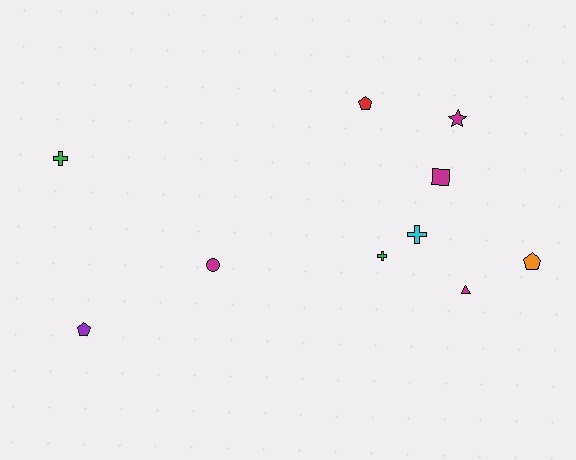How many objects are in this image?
There are 10 objects.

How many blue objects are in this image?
There are no blue objects.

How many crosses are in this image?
There are 3 crosses.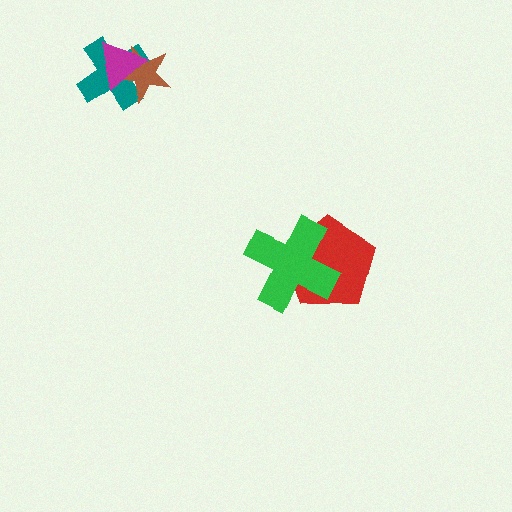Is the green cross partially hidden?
No, no other shape covers it.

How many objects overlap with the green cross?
1 object overlaps with the green cross.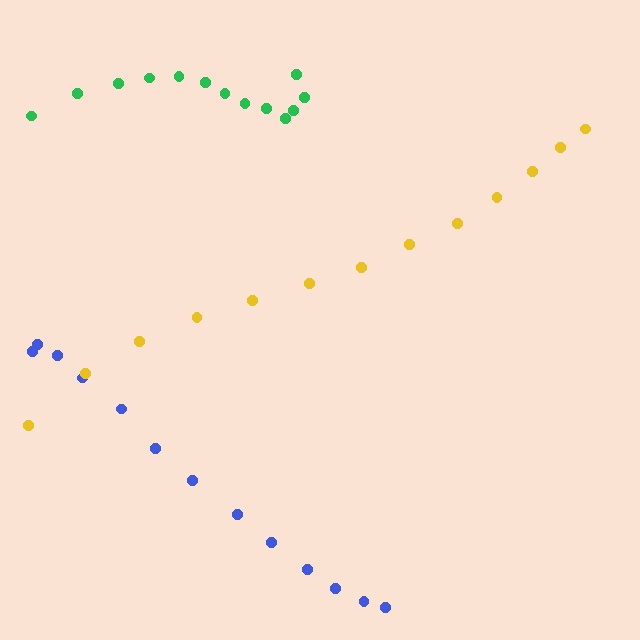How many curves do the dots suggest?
There are 3 distinct paths.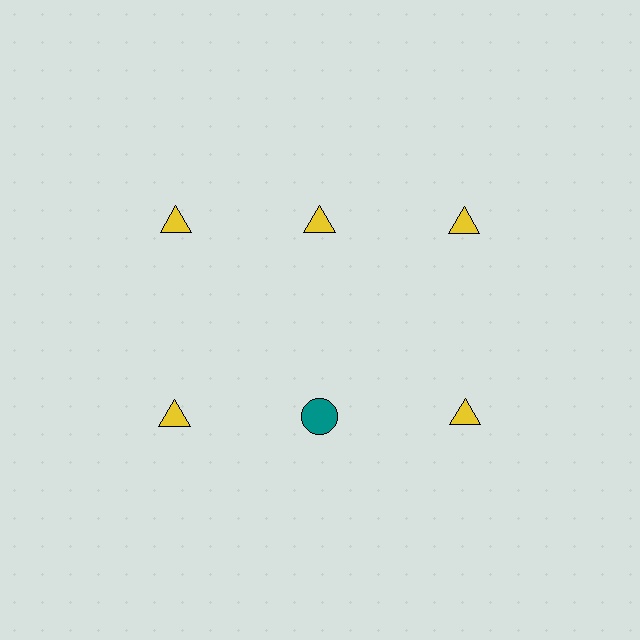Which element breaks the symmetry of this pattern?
The teal circle in the second row, second from left column breaks the symmetry. All other shapes are yellow triangles.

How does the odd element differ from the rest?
It differs in both color (teal instead of yellow) and shape (circle instead of triangle).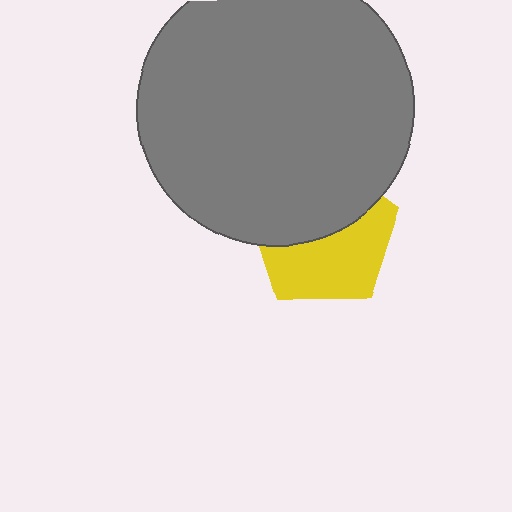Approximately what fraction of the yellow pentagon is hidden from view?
Roughly 48% of the yellow pentagon is hidden behind the gray circle.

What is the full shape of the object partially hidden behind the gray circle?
The partially hidden object is a yellow pentagon.